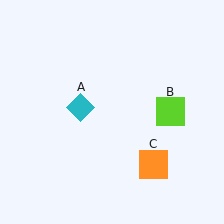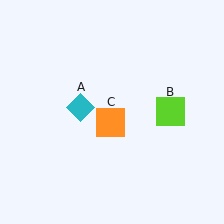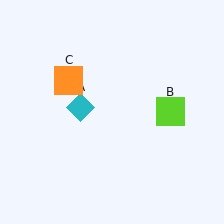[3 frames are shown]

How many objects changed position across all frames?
1 object changed position: orange square (object C).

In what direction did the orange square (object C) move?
The orange square (object C) moved up and to the left.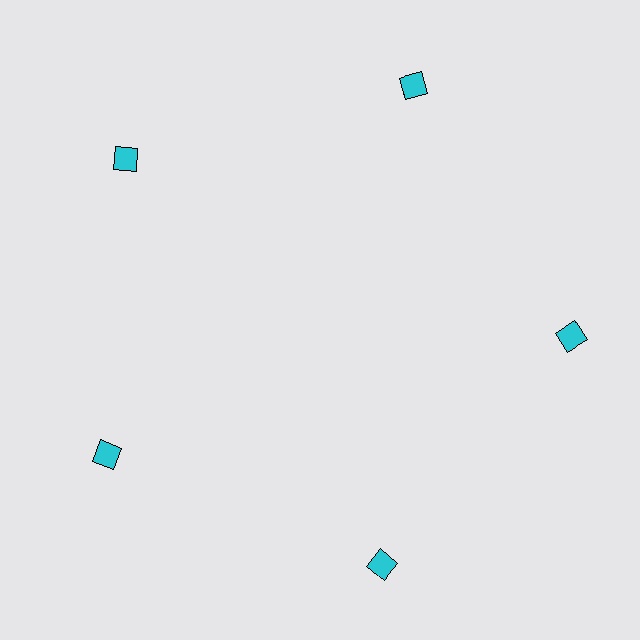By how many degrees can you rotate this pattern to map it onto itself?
The pattern maps onto itself every 72 degrees of rotation.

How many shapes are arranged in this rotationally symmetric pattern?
There are 5 shapes, arranged in 5 groups of 1.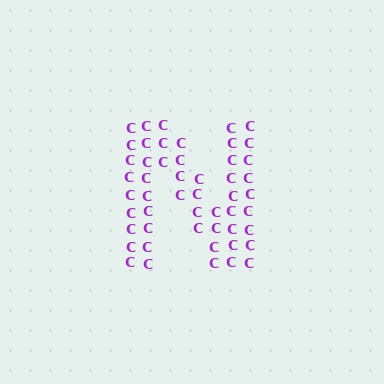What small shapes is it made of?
It is made of small letter C's.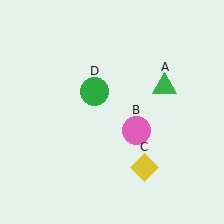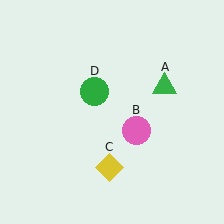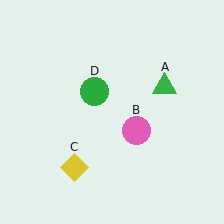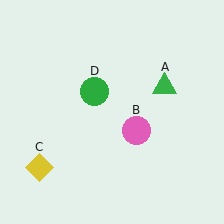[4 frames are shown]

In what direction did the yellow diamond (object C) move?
The yellow diamond (object C) moved left.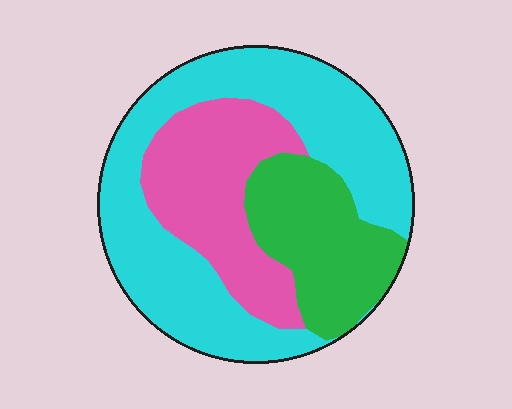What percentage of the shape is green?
Green covers 23% of the shape.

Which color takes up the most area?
Cyan, at roughly 50%.